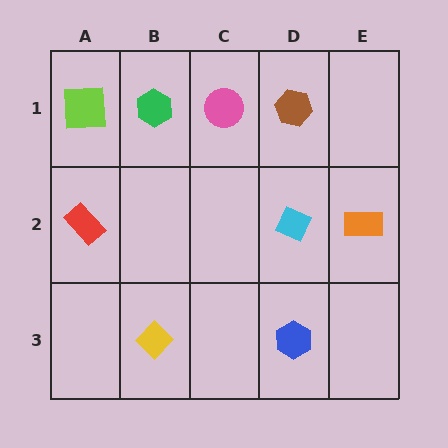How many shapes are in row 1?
4 shapes.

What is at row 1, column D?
A brown hexagon.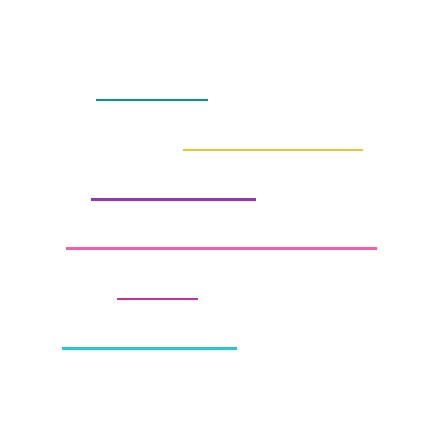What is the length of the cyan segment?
The cyan segment is approximately 174 pixels long.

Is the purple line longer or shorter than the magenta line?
The purple line is longer than the magenta line.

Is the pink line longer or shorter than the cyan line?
The pink line is longer than the cyan line.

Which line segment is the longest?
The pink line is the longest at approximately 310 pixels.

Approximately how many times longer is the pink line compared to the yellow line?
The pink line is approximately 1.7 times the length of the yellow line.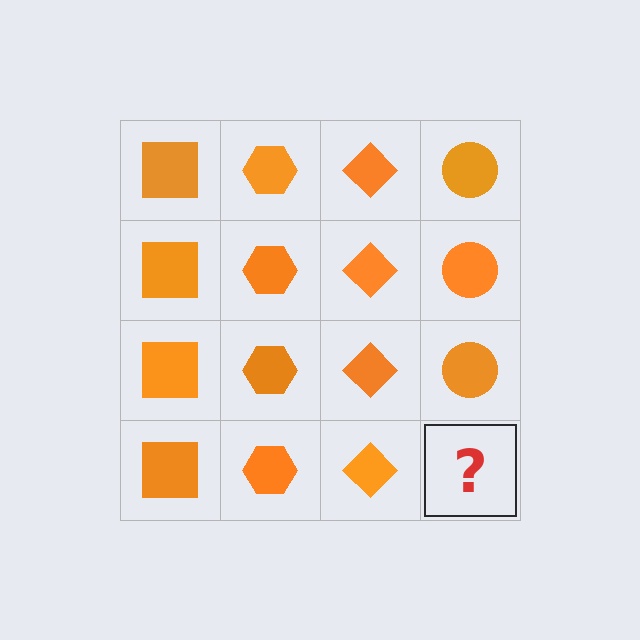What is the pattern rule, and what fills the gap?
The rule is that each column has a consistent shape. The gap should be filled with an orange circle.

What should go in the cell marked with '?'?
The missing cell should contain an orange circle.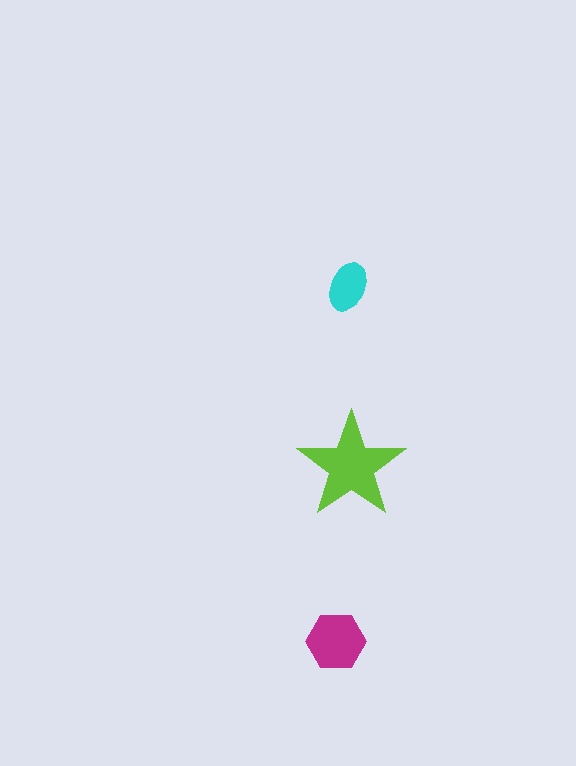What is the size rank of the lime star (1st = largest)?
1st.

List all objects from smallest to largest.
The cyan ellipse, the magenta hexagon, the lime star.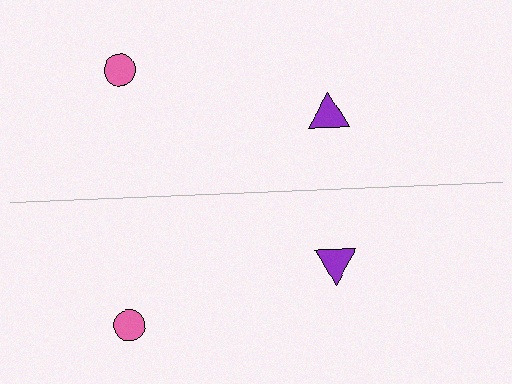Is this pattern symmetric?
Yes, this pattern has bilateral (reflection) symmetry.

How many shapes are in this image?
There are 4 shapes in this image.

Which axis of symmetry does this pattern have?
The pattern has a horizontal axis of symmetry running through the center of the image.